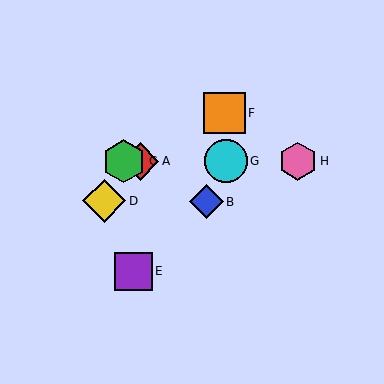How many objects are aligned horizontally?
4 objects (A, C, G, H) are aligned horizontally.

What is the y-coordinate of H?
Object H is at y≈161.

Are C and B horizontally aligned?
No, C is at y≈161 and B is at y≈202.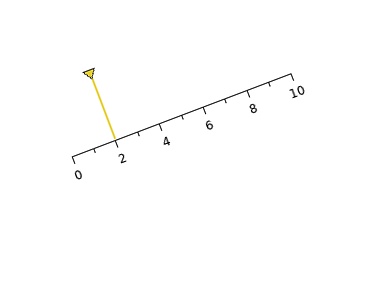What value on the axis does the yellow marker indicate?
The marker indicates approximately 2.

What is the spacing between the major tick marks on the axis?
The major ticks are spaced 2 apart.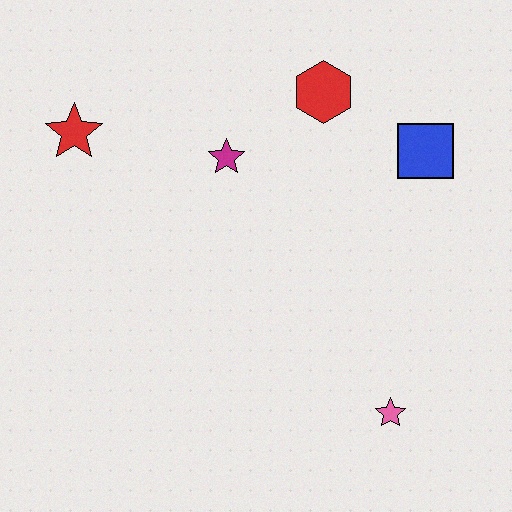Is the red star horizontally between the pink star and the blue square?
No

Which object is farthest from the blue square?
The red star is farthest from the blue square.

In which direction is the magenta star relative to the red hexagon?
The magenta star is to the left of the red hexagon.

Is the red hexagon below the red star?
No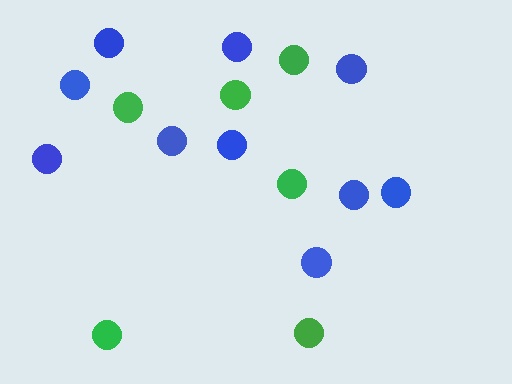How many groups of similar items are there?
There are 2 groups: one group of blue circles (10) and one group of green circles (6).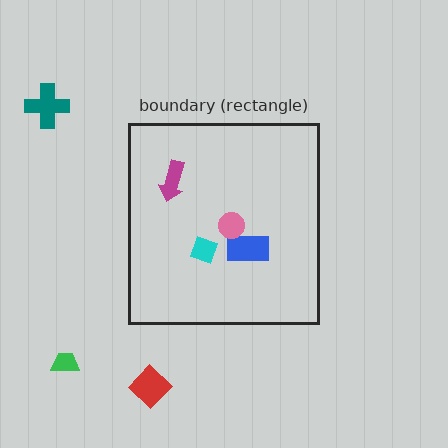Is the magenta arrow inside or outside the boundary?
Inside.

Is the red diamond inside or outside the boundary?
Outside.